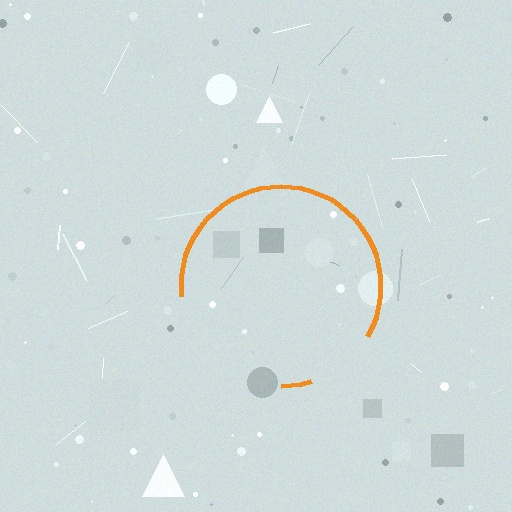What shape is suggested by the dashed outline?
The dashed outline suggests a circle.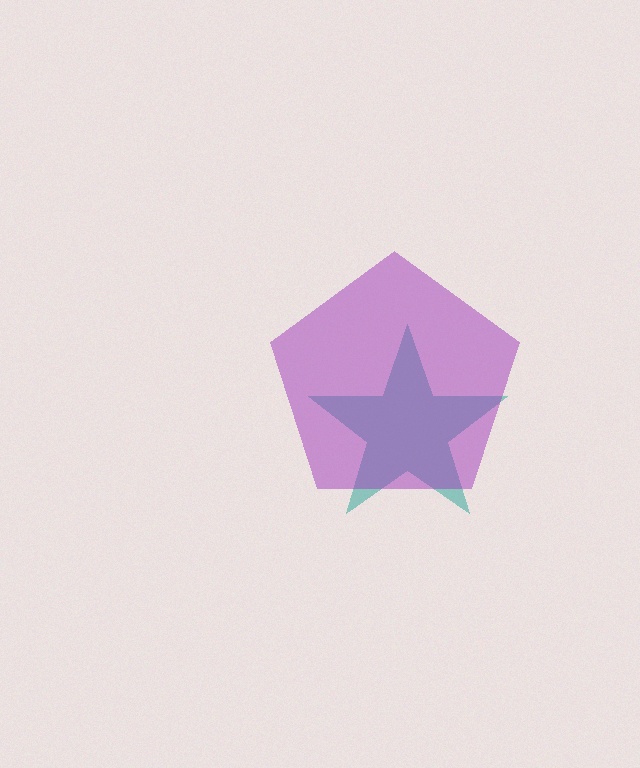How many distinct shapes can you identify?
There are 2 distinct shapes: a teal star, a purple pentagon.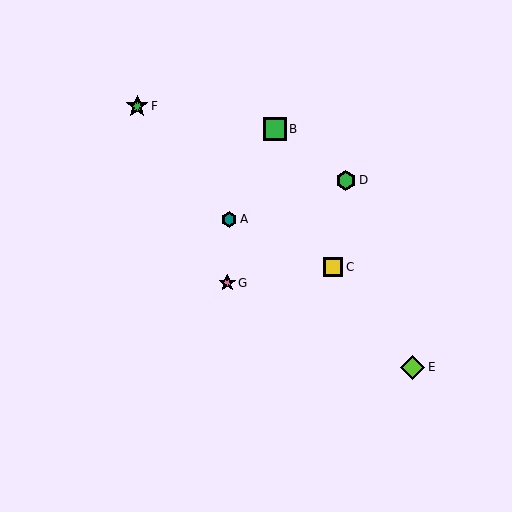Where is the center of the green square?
The center of the green square is at (275, 129).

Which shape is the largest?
The lime diamond (labeled E) is the largest.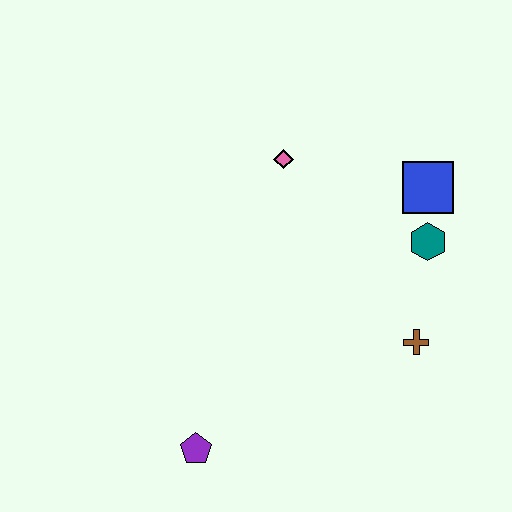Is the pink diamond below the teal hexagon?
No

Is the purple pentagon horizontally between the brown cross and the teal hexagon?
No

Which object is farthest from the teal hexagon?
The purple pentagon is farthest from the teal hexagon.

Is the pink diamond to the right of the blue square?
No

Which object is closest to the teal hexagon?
The blue square is closest to the teal hexagon.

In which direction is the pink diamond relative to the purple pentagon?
The pink diamond is above the purple pentagon.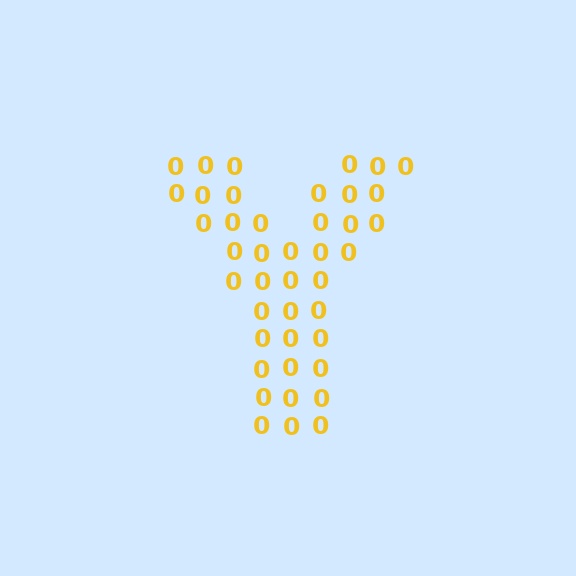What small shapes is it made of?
It is made of small digit 0's.